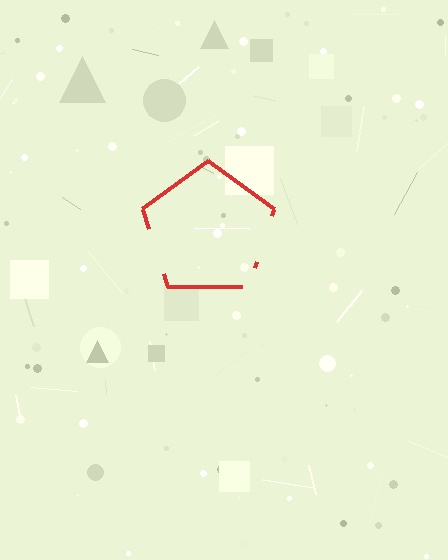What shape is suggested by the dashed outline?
The dashed outline suggests a pentagon.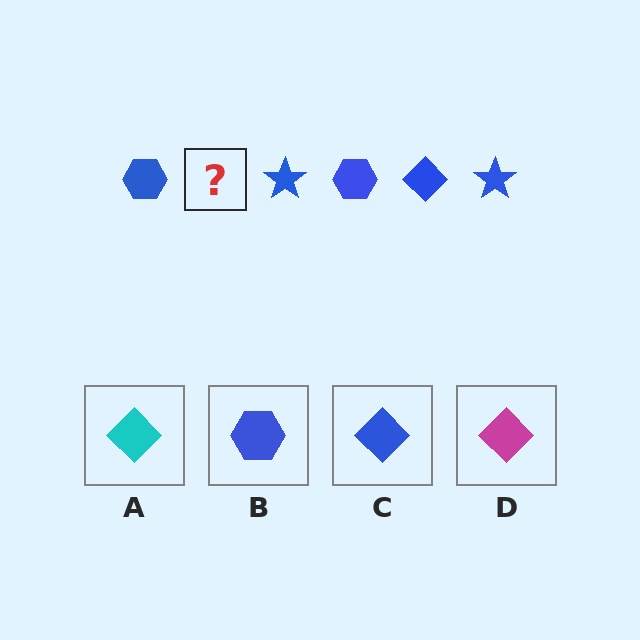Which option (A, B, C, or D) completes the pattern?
C.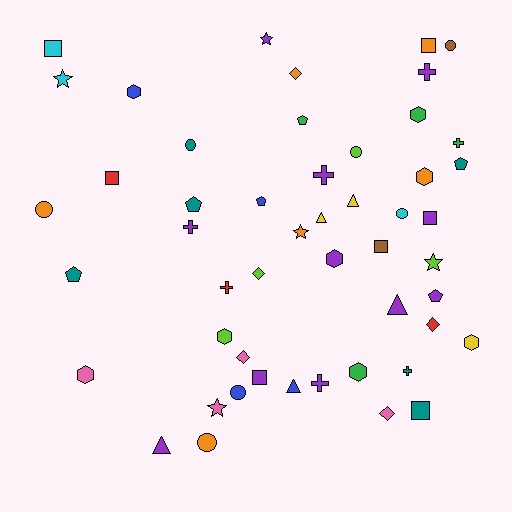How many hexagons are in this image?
There are 8 hexagons.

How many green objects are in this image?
There are 4 green objects.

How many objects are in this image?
There are 50 objects.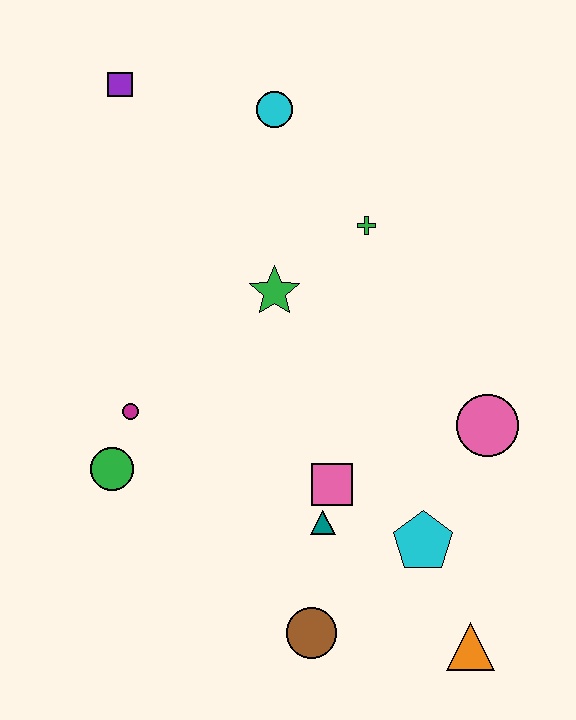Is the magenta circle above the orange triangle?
Yes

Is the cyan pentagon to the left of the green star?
No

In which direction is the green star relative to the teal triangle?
The green star is above the teal triangle.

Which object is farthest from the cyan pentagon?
The purple square is farthest from the cyan pentagon.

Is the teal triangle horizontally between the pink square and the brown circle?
Yes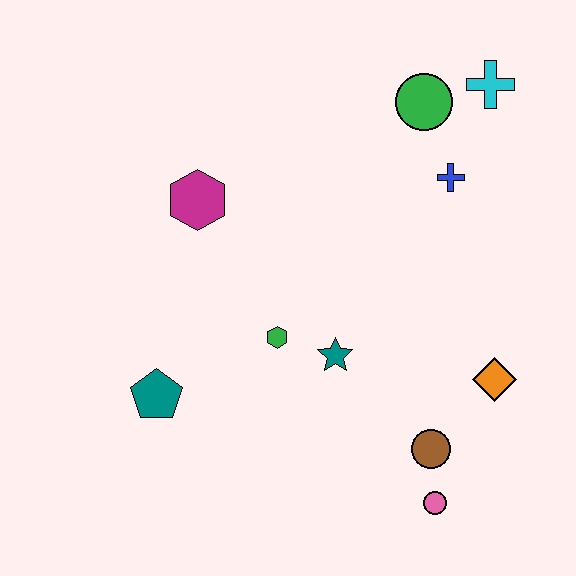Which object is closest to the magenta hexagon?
The green hexagon is closest to the magenta hexagon.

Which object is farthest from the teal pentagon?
The cyan cross is farthest from the teal pentagon.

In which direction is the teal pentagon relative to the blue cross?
The teal pentagon is to the left of the blue cross.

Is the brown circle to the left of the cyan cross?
Yes